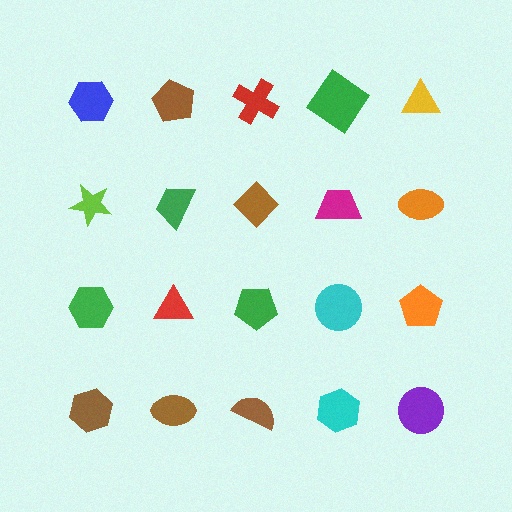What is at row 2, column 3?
A brown diamond.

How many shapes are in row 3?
5 shapes.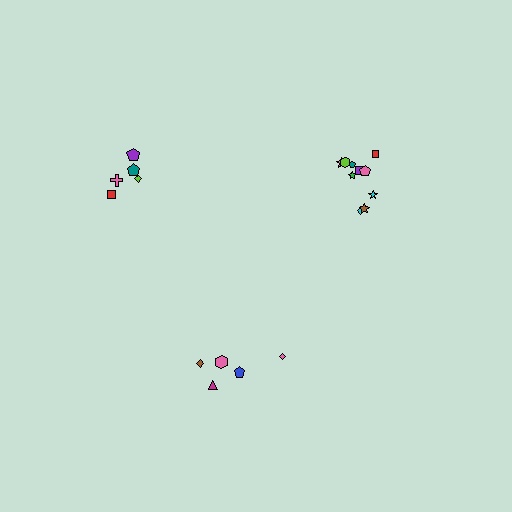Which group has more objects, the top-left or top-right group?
The top-right group.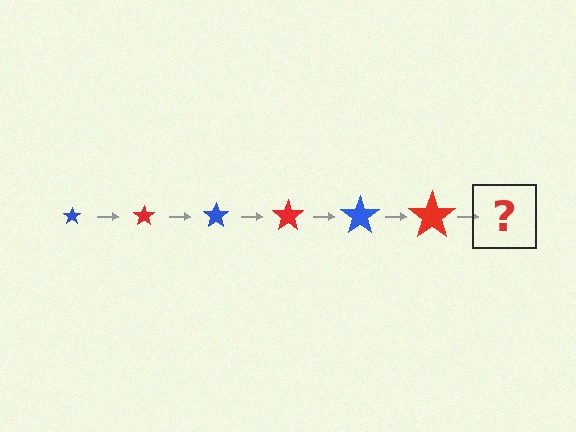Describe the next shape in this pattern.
It should be a blue star, larger than the previous one.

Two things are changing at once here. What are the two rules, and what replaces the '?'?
The two rules are that the star grows larger each step and the color cycles through blue and red. The '?' should be a blue star, larger than the previous one.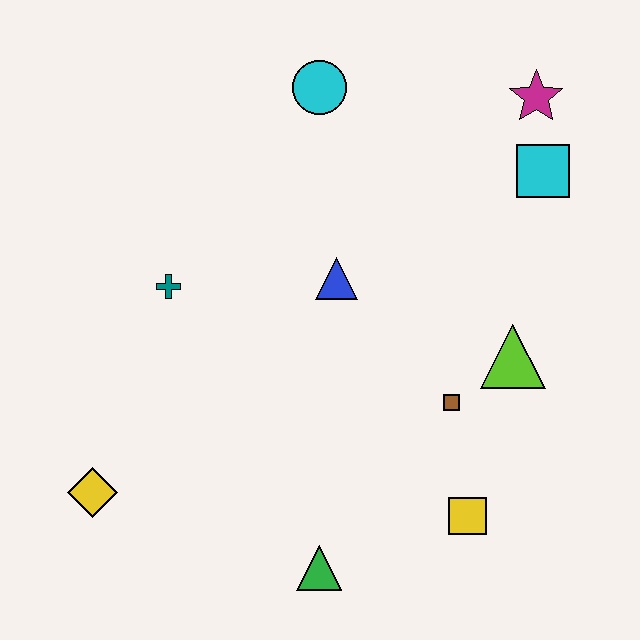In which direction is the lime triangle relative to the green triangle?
The lime triangle is above the green triangle.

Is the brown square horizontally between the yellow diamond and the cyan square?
Yes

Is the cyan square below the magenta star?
Yes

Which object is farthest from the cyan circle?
The green triangle is farthest from the cyan circle.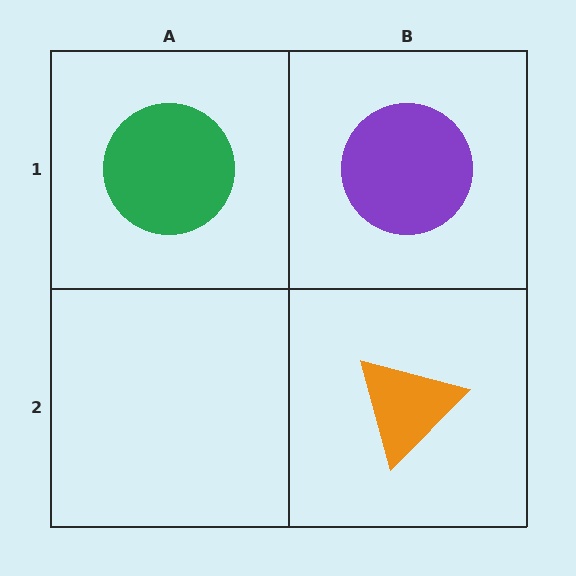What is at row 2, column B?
An orange triangle.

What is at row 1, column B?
A purple circle.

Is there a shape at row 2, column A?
No, that cell is empty.